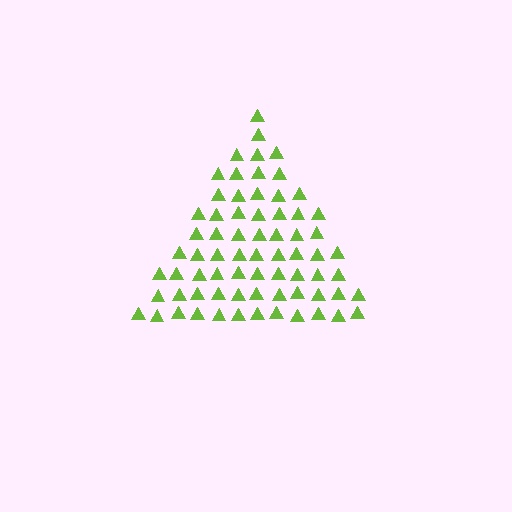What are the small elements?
The small elements are triangles.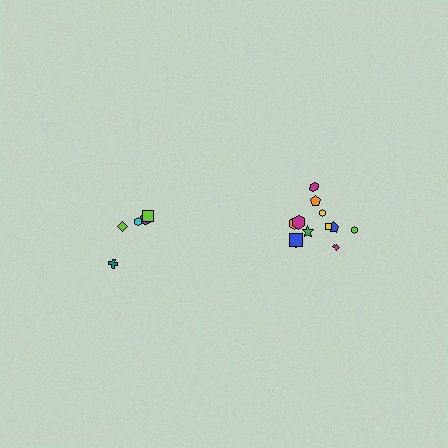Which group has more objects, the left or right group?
The right group.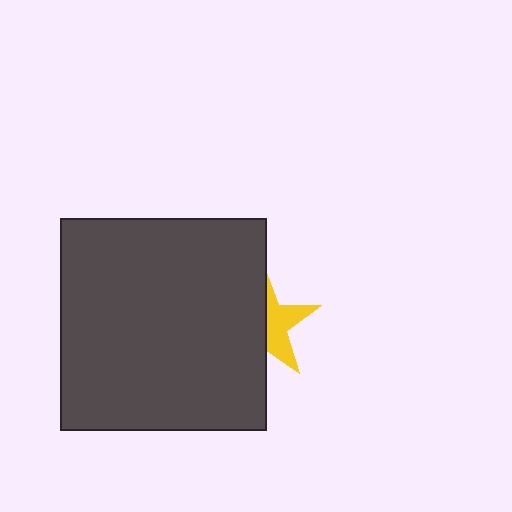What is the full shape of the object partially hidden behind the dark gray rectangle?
The partially hidden object is a yellow star.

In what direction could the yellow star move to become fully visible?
The yellow star could move right. That would shift it out from behind the dark gray rectangle entirely.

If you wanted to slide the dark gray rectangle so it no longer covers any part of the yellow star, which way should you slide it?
Slide it left — that is the most direct way to separate the two shapes.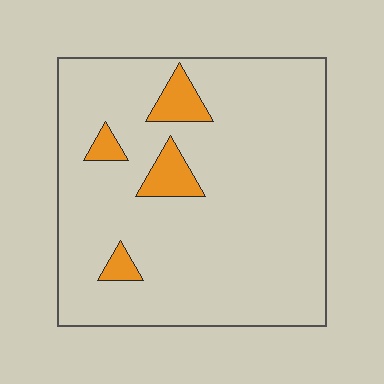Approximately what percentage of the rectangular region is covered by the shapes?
Approximately 10%.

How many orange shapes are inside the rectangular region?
4.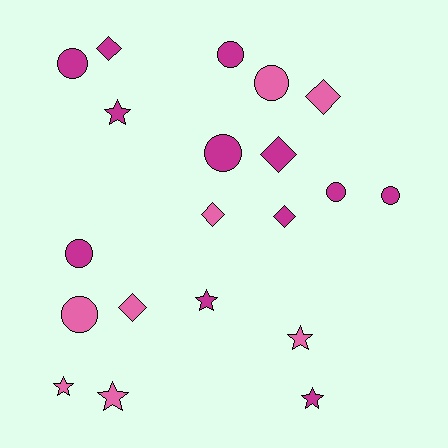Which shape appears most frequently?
Circle, with 8 objects.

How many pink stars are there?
There are 3 pink stars.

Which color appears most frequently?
Magenta, with 12 objects.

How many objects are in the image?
There are 20 objects.